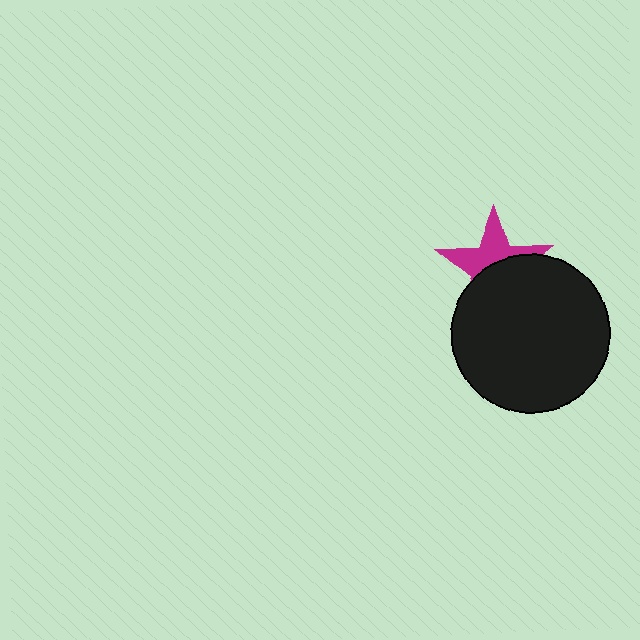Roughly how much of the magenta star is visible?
About half of it is visible (roughly 48%).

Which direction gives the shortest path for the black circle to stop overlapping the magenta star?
Moving down gives the shortest separation.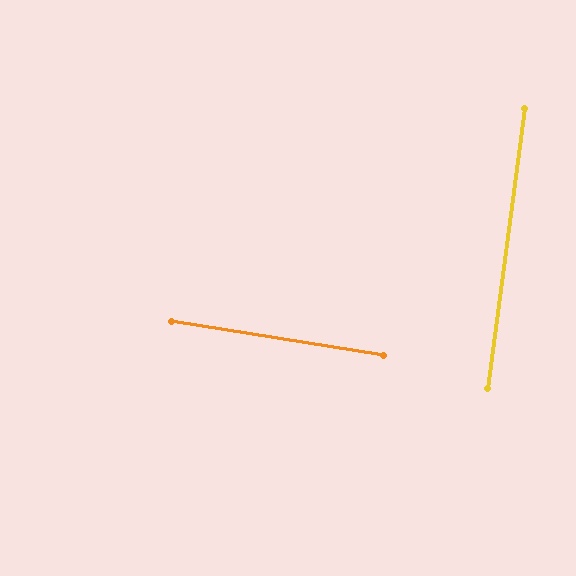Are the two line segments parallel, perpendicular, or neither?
Perpendicular — they meet at approximately 88°.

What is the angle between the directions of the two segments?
Approximately 88 degrees.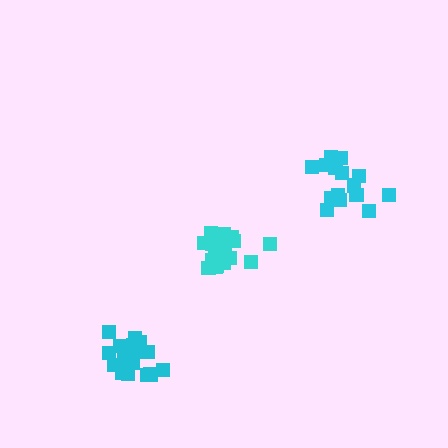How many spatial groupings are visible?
There are 3 spatial groupings.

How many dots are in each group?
Group 1: 21 dots, Group 2: 15 dots, Group 3: 19 dots (55 total).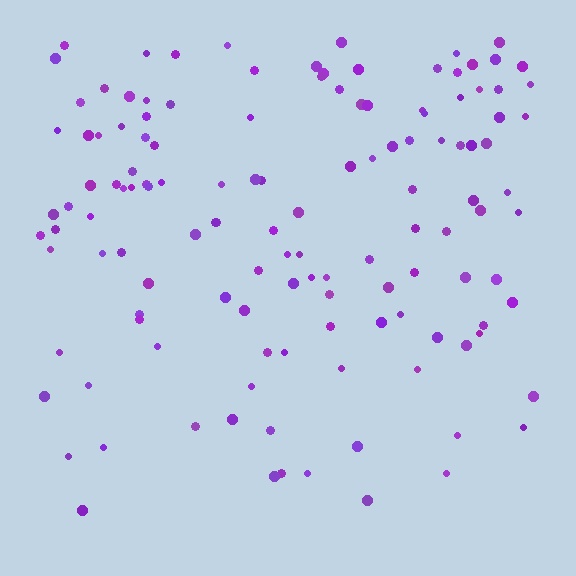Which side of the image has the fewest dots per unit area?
The bottom.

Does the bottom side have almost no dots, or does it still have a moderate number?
Still a moderate number, just noticeably fewer than the top.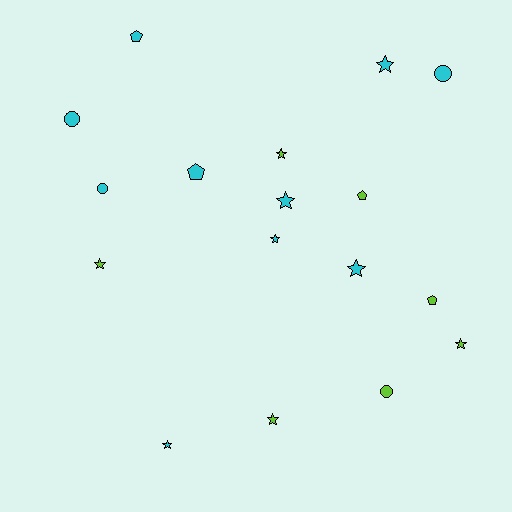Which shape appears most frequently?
Star, with 9 objects.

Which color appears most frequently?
Cyan, with 10 objects.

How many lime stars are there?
There are 4 lime stars.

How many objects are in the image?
There are 17 objects.